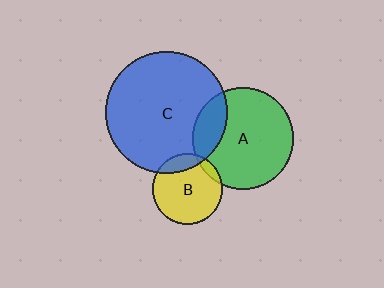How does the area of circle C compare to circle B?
Approximately 3.0 times.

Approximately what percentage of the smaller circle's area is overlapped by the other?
Approximately 20%.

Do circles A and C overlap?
Yes.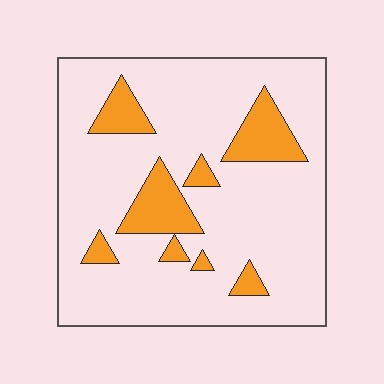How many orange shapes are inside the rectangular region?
8.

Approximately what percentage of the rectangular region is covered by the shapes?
Approximately 15%.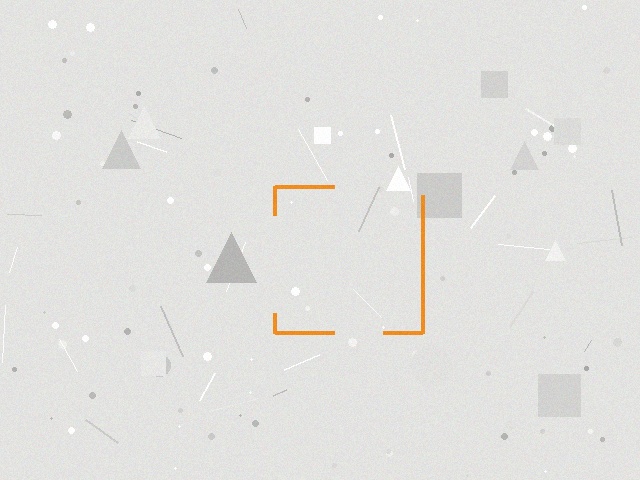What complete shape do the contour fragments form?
The contour fragments form a square.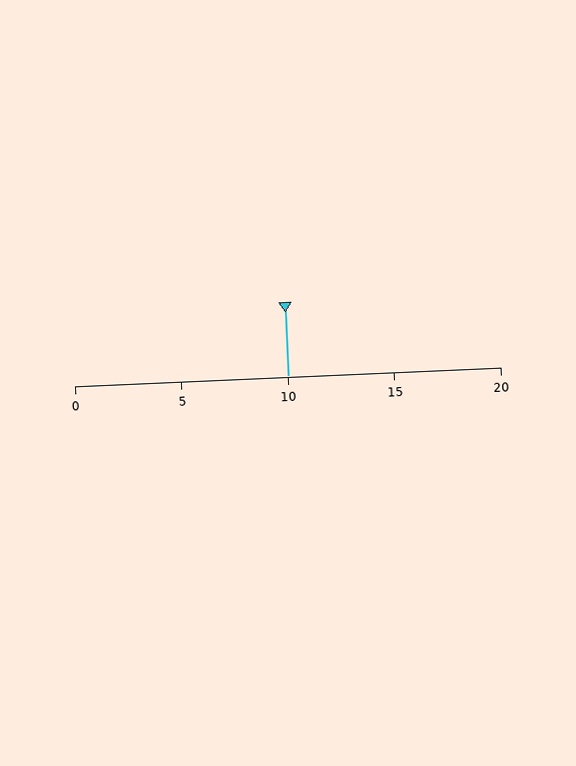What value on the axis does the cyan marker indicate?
The marker indicates approximately 10.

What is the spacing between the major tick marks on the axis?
The major ticks are spaced 5 apart.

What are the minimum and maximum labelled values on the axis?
The axis runs from 0 to 20.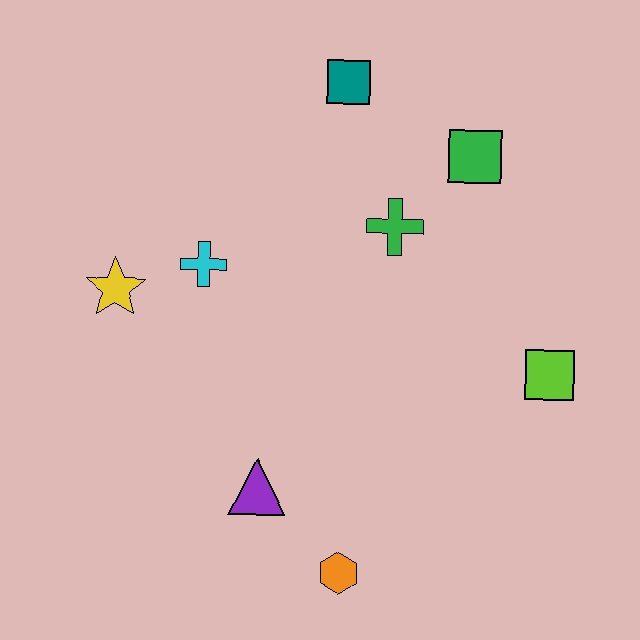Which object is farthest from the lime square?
The yellow star is farthest from the lime square.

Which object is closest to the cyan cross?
The yellow star is closest to the cyan cross.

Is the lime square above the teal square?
No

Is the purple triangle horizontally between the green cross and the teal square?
No